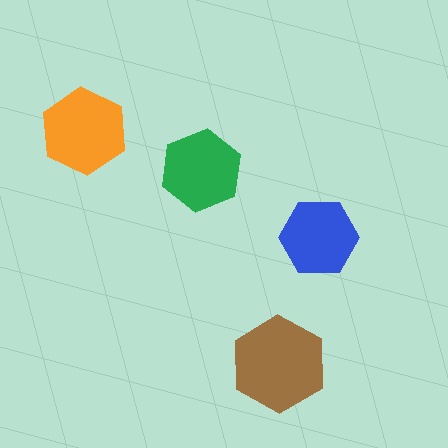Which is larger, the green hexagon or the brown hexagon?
The brown one.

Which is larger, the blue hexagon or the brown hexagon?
The brown one.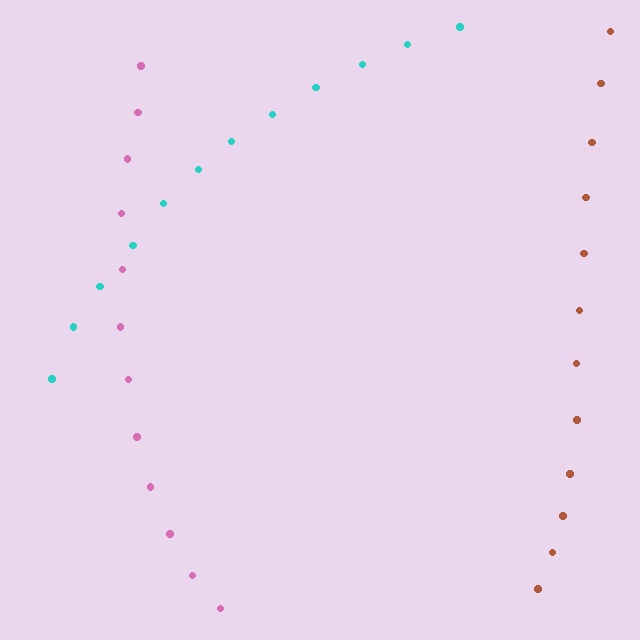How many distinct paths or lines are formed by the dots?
There are 3 distinct paths.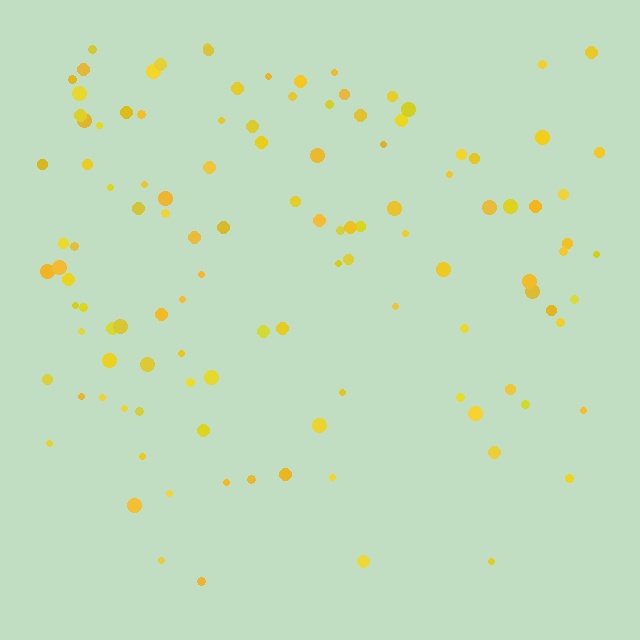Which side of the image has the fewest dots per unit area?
The bottom.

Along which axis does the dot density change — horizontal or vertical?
Vertical.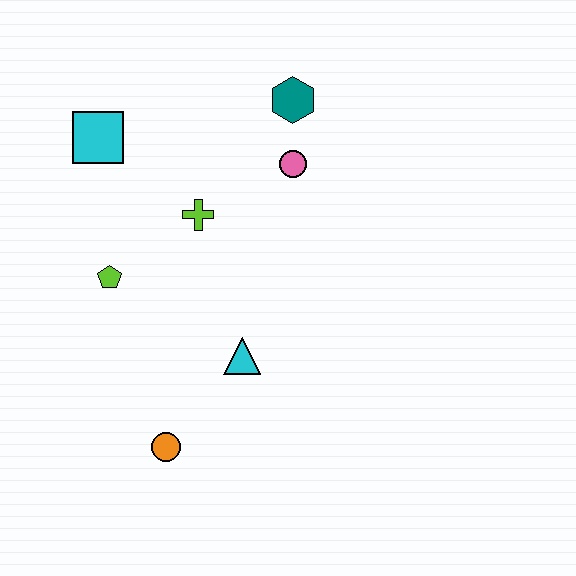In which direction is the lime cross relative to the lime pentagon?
The lime cross is to the right of the lime pentagon.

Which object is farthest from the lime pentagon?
The teal hexagon is farthest from the lime pentagon.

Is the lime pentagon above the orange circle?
Yes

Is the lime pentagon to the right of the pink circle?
No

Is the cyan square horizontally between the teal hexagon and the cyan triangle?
No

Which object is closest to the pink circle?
The teal hexagon is closest to the pink circle.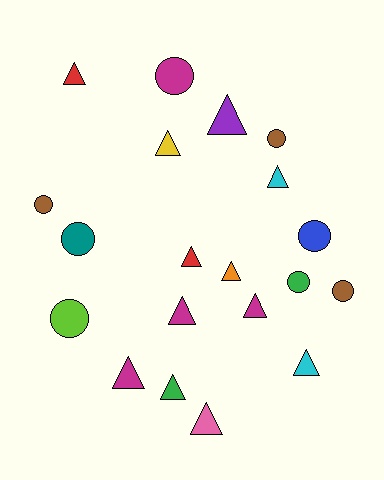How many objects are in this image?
There are 20 objects.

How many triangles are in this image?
There are 12 triangles.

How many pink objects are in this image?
There is 1 pink object.